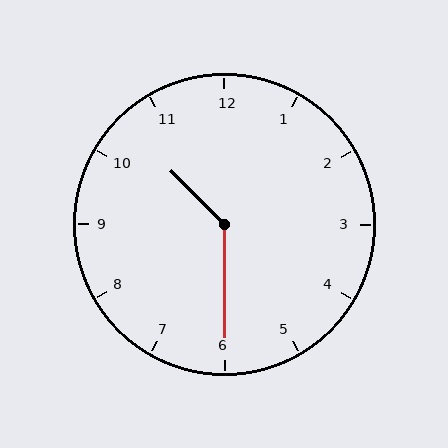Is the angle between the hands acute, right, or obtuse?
It is obtuse.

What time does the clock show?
10:30.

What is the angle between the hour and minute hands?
Approximately 135 degrees.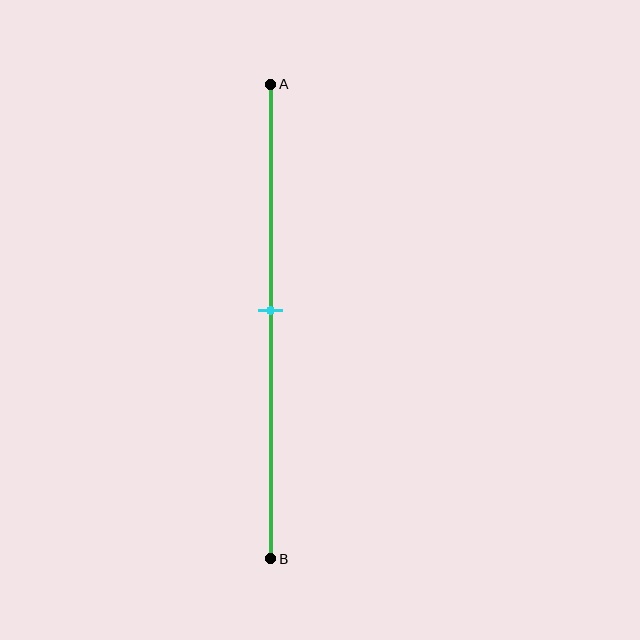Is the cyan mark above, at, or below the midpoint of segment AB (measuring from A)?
The cyan mark is approximately at the midpoint of segment AB.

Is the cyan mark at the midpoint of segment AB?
Yes, the mark is approximately at the midpoint.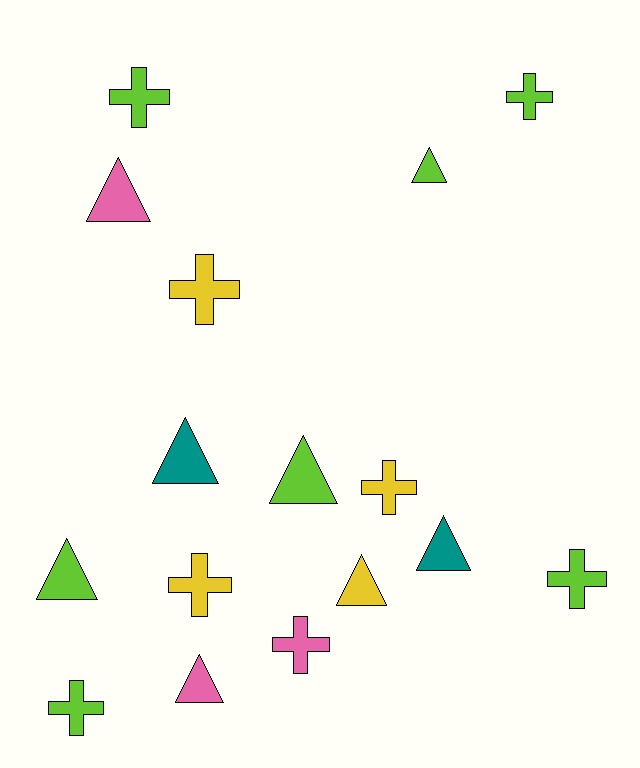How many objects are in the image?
There are 16 objects.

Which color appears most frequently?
Lime, with 7 objects.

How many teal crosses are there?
There are no teal crosses.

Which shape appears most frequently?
Cross, with 8 objects.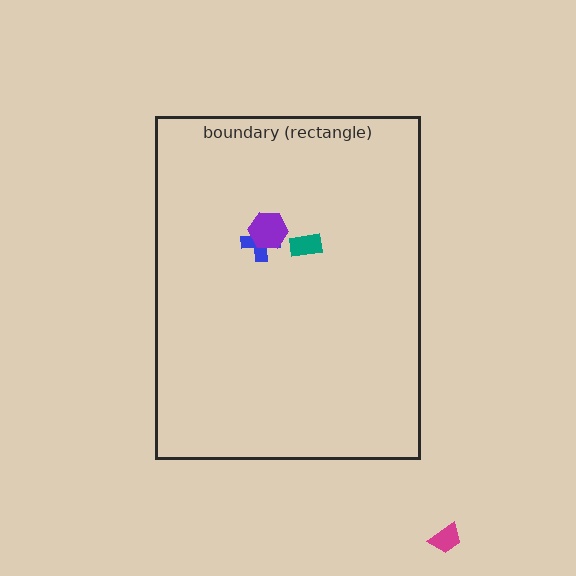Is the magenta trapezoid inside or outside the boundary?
Outside.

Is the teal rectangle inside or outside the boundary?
Inside.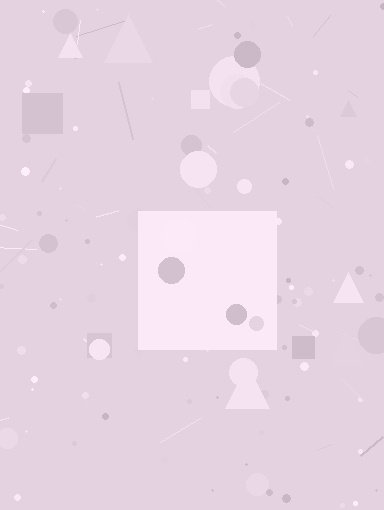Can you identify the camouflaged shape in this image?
The camouflaged shape is a square.